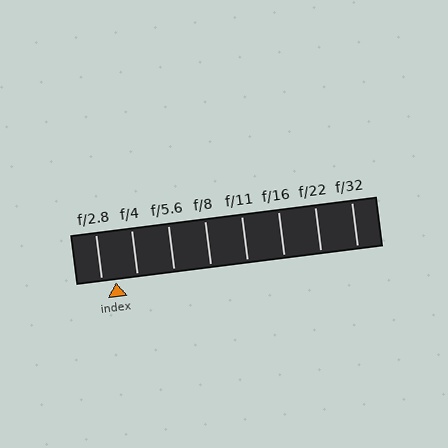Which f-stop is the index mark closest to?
The index mark is closest to f/2.8.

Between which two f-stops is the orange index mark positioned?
The index mark is between f/2.8 and f/4.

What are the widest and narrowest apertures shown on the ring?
The widest aperture shown is f/2.8 and the narrowest is f/32.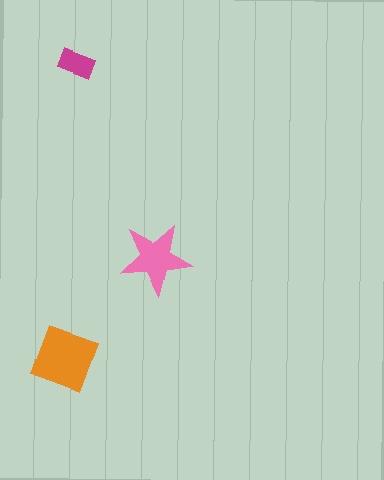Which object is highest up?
The magenta rectangle is topmost.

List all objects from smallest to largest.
The magenta rectangle, the pink star, the orange diamond.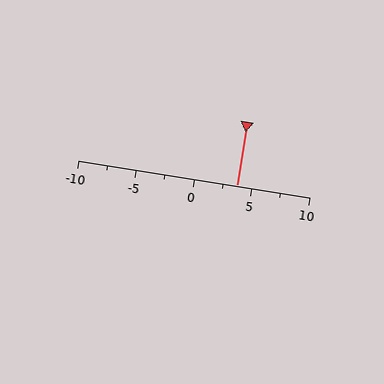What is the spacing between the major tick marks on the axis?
The major ticks are spaced 5 apart.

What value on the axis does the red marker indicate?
The marker indicates approximately 3.8.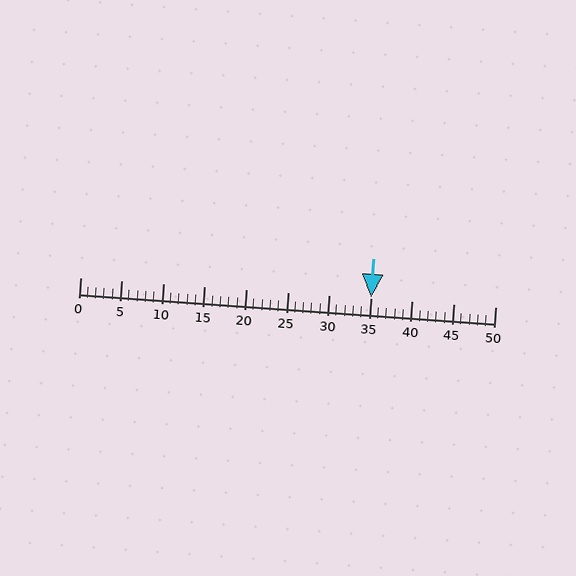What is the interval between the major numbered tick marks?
The major tick marks are spaced 5 units apart.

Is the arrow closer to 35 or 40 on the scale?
The arrow is closer to 35.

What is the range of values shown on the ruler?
The ruler shows values from 0 to 50.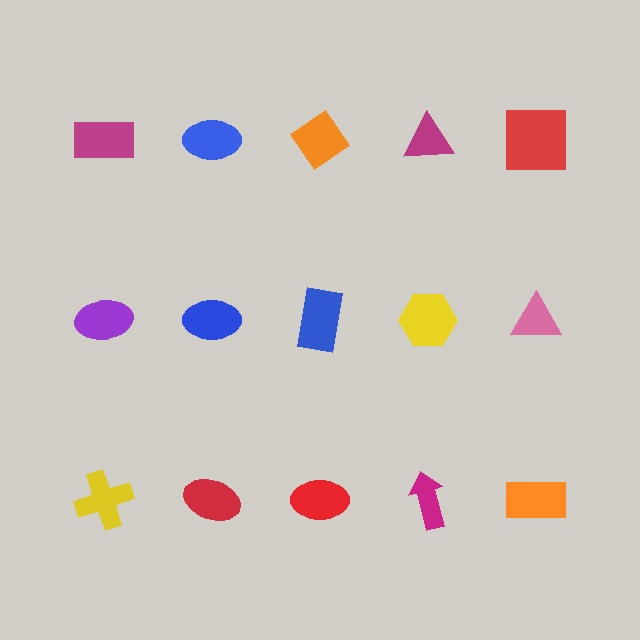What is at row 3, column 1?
A yellow cross.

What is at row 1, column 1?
A magenta rectangle.